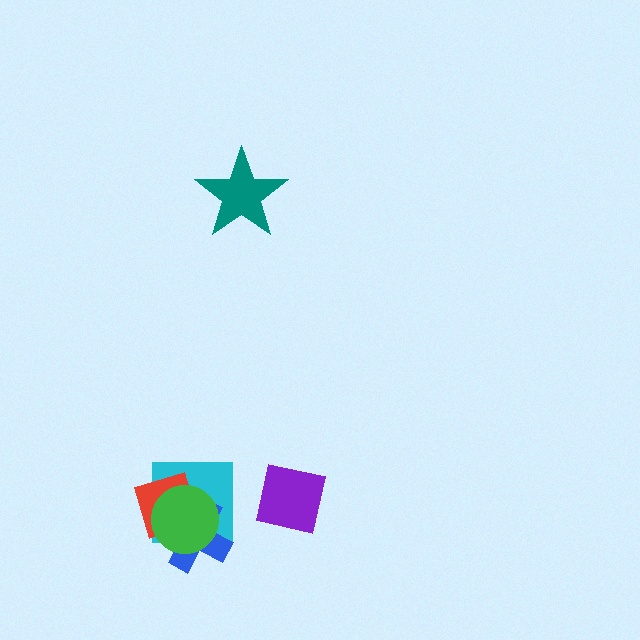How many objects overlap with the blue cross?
3 objects overlap with the blue cross.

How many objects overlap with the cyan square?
3 objects overlap with the cyan square.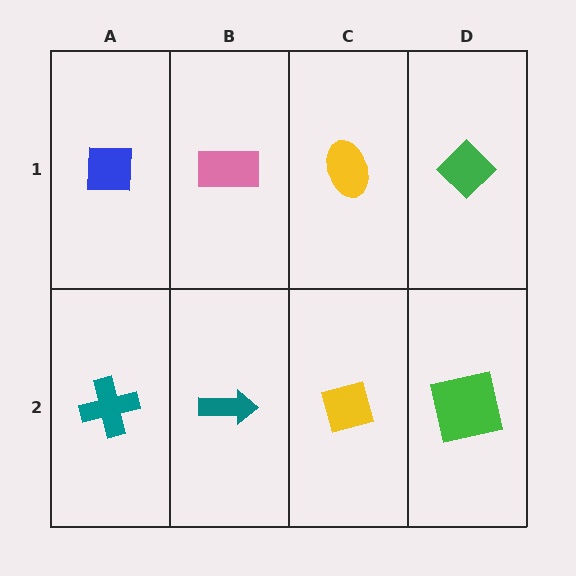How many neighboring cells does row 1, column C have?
3.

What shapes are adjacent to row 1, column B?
A teal arrow (row 2, column B), a blue square (row 1, column A), a yellow ellipse (row 1, column C).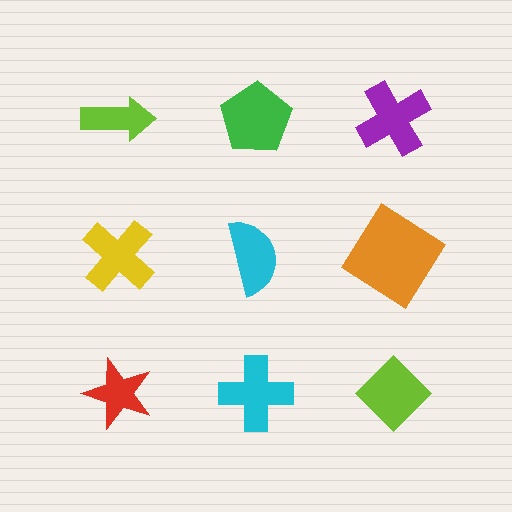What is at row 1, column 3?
A purple cross.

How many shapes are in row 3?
3 shapes.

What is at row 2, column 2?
A cyan semicircle.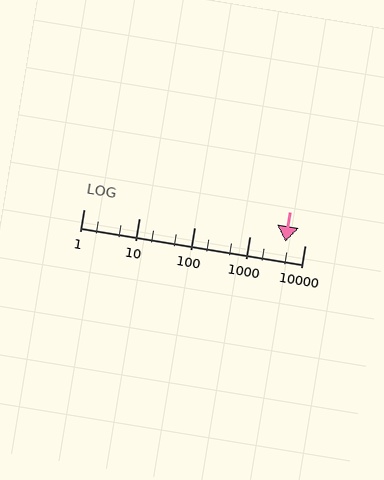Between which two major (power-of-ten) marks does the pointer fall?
The pointer is between 1000 and 10000.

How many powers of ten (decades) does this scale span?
The scale spans 4 decades, from 1 to 10000.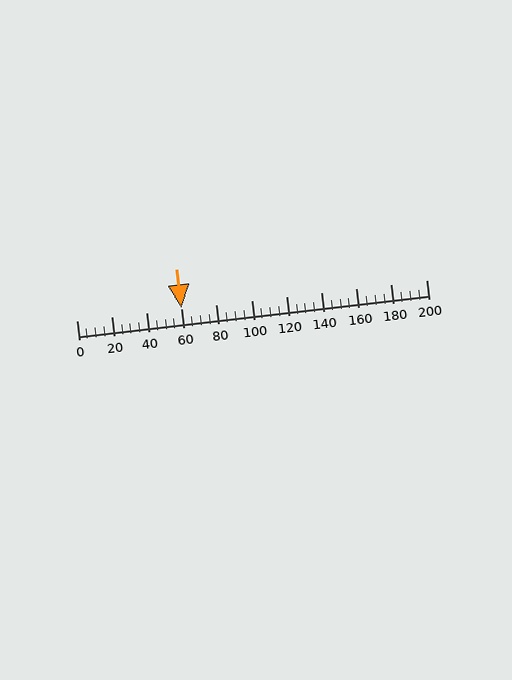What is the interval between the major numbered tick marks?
The major tick marks are spaced 20 units apart.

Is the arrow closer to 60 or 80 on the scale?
The arrow is closer to 60.